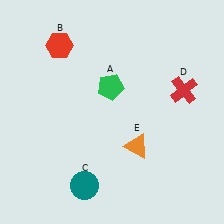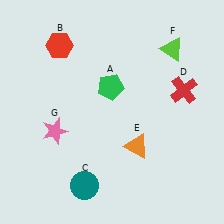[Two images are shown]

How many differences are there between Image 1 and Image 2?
There are 2 differences between the two images.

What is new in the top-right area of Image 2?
A lime triangle (F) was added in the top-right area of Image 2.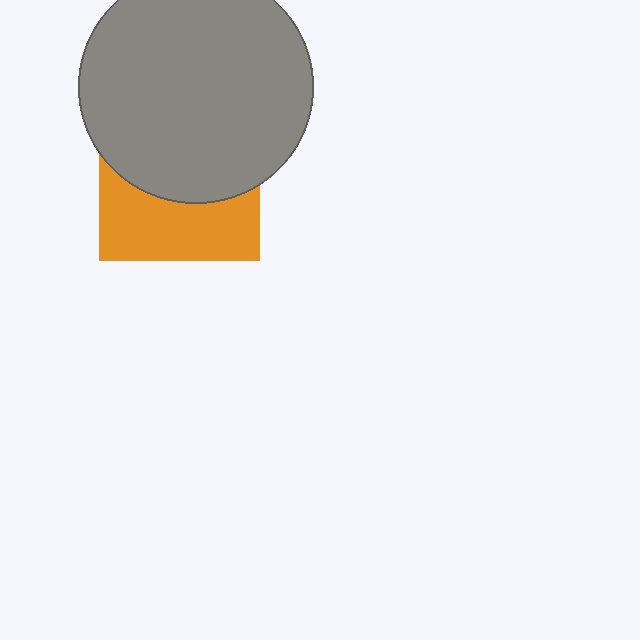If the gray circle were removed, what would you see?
You would see the complete orange square.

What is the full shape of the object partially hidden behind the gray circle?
The partially hidden object is an orange square.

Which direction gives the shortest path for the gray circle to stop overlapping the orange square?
Moving up gives the shortest separation.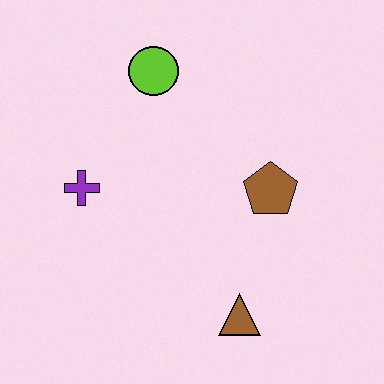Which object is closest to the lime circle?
The purple cross is closest to the lime circle.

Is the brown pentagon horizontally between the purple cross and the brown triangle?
No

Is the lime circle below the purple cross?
No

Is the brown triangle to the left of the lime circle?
No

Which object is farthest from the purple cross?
The brown triangle is farthest from the purple cross.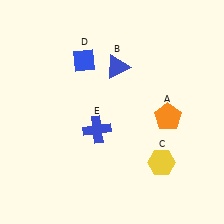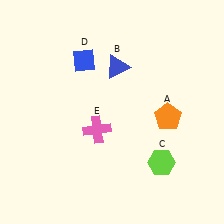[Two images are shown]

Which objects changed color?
C changed from yellow to lime. E changed from blue to pink.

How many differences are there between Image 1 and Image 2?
There are 2 differences between the two images.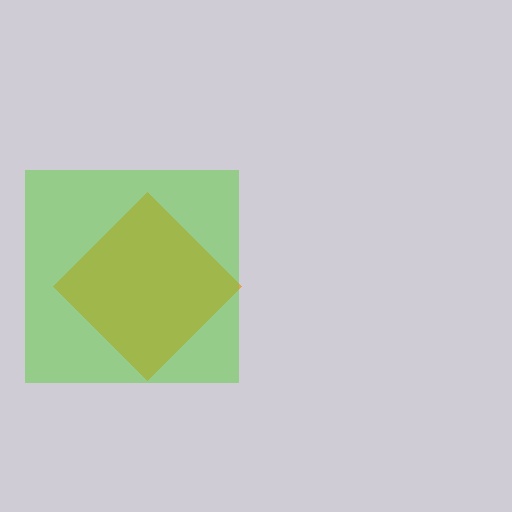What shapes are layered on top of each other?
The layered shapes are: an orange diamond, a lime square.